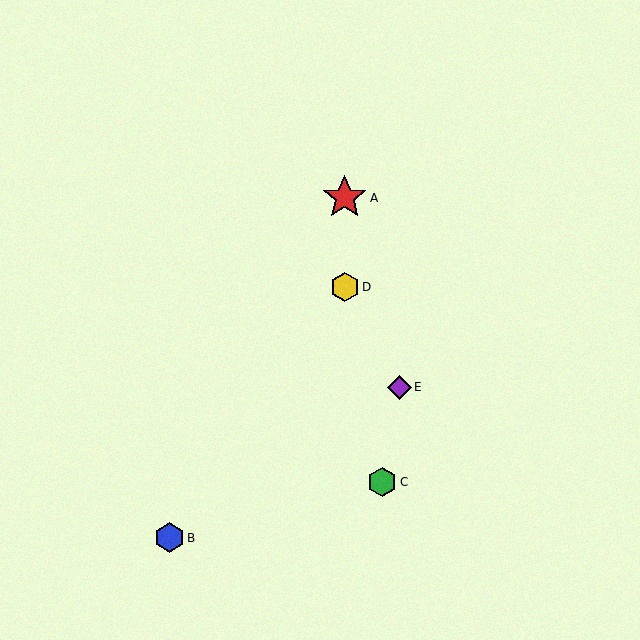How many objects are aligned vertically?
2 objects (A, D) are aligned vertically.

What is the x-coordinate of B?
Object B is at x≈169.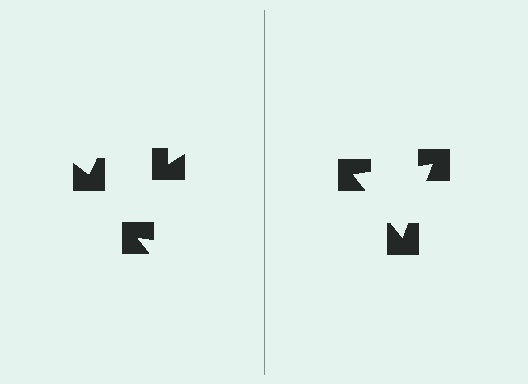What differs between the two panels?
The notched squares are positioned identically on both sides; only the wedge orientations differ. On the right they align to a triangle; on the left they are misaligned.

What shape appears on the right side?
An illusory triangle.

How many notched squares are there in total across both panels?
6 — 3 on each side.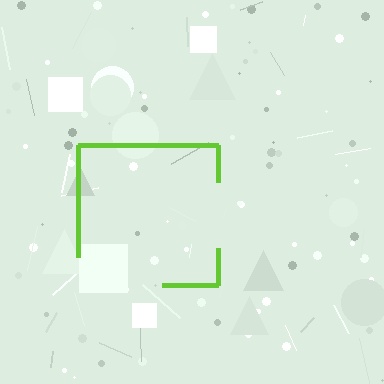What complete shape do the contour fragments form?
The contour fragments form a square.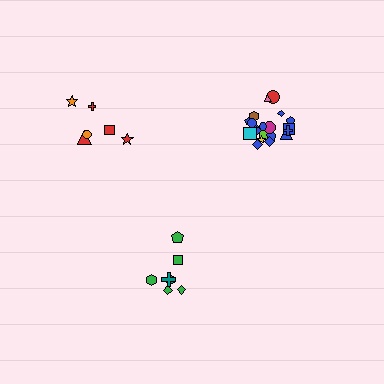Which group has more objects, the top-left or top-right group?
The top-right group.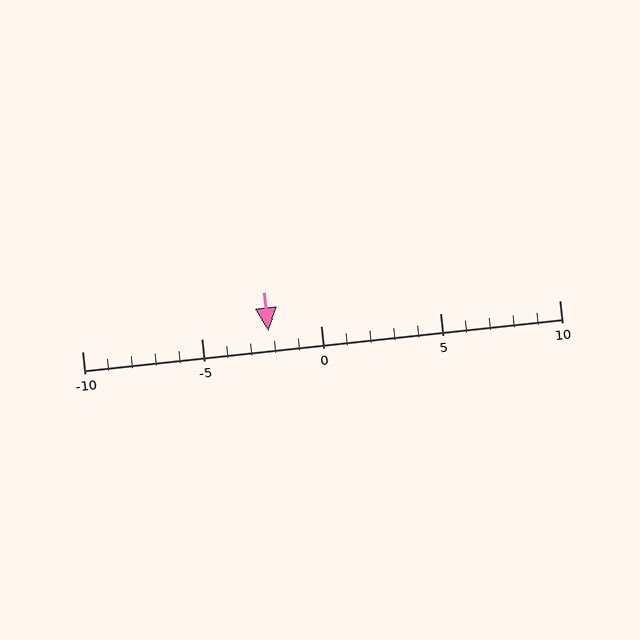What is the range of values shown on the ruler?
The ruler shows values from -10 to 10.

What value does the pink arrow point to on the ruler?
The pink arrow points to approximately -2.